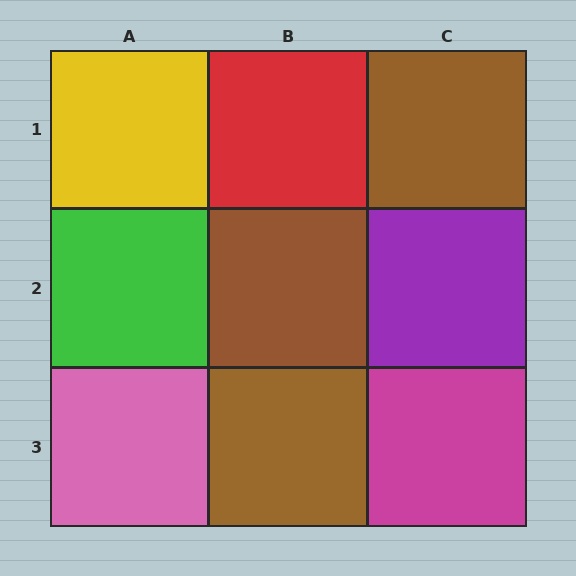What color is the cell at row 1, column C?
Brown.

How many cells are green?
1 cell is green.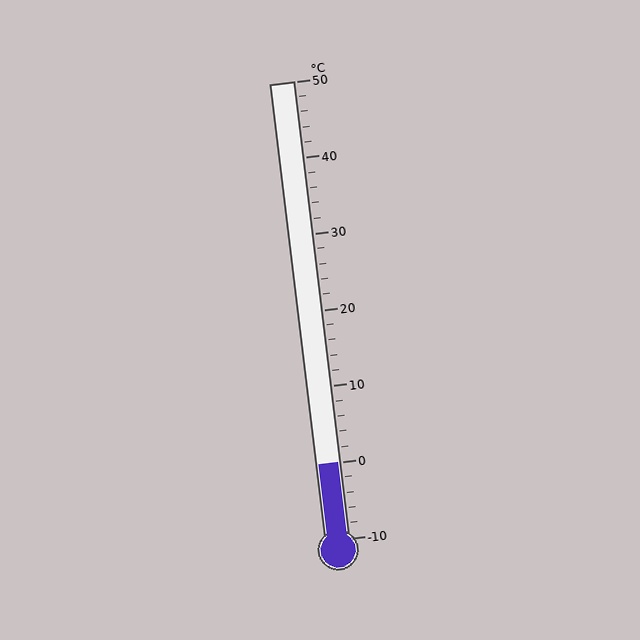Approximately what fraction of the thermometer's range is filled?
The thermometer is filled to approximately 15% of its range.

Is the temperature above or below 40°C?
The temperature is below 40°C.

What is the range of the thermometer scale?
The thermometer scale ranges from -10°C to 50°C.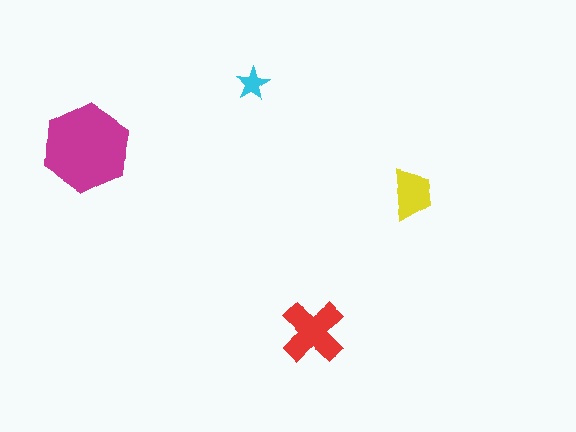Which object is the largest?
The magenta hexagon.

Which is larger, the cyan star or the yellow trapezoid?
The yellow trapezoid.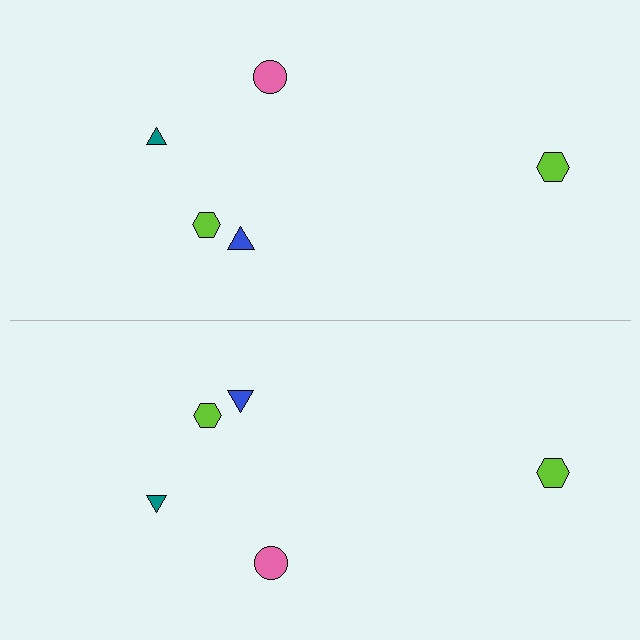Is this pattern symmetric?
Yes, this pattern has bilateral (reflection) symmetry.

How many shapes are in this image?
There are 10 shapes in this image.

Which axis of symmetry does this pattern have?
The pattern has a horizontal axis of symmetry running through the center of the image.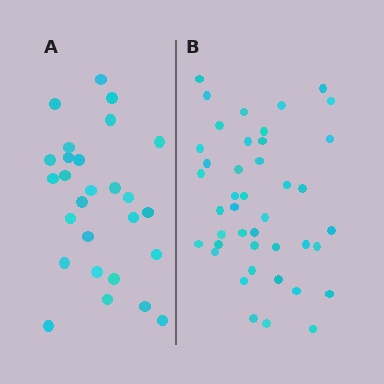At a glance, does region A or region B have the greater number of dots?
Region B (the right region) has more dots.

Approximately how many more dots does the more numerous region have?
Region B has approximately 15 more dots than region A.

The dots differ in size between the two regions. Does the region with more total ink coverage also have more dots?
No. Region A has more total ink coverage because its dots are larger, but region B actually contains more individual dots. Total area can be misleading — the number of items is what matters here.